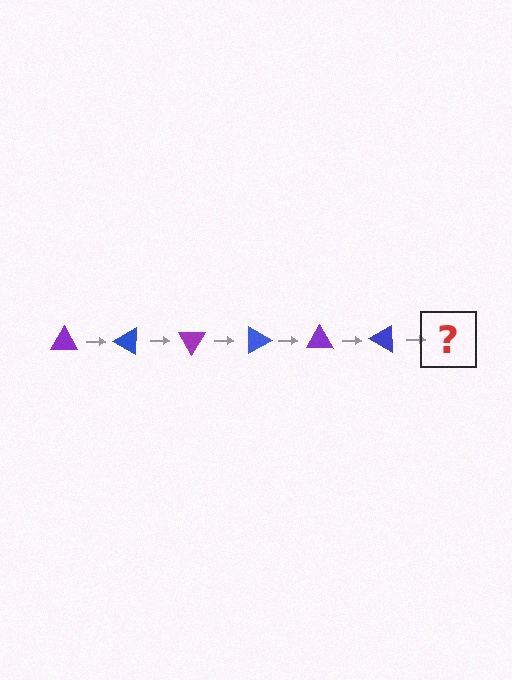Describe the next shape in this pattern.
It should be a purple triangle, rotated 180 degrees from the start.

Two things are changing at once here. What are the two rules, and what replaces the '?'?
The two rules are that it rotates 30 degrees each step and the color cycles through purple and blue. The '?' should be a purple triangle, rotated 180 degrees from the start.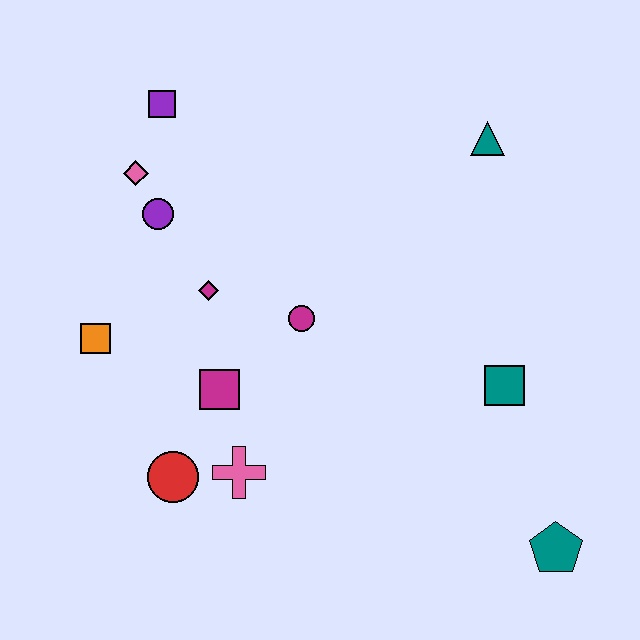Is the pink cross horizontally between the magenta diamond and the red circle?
No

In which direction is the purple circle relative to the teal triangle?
The purple circle is to the left of the teal triangle.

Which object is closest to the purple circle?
The pink diamond is closest to the purple circle.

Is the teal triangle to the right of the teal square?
No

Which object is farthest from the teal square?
The purple square is farthest from the teal square.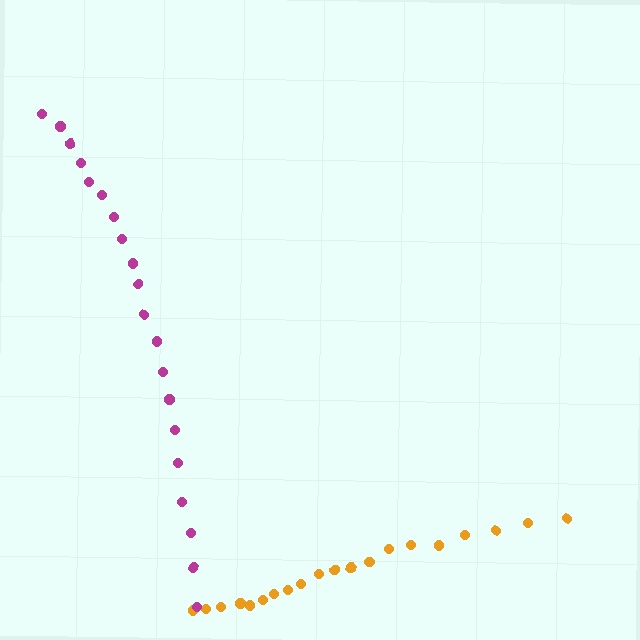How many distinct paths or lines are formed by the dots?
There are 2 distinct paths.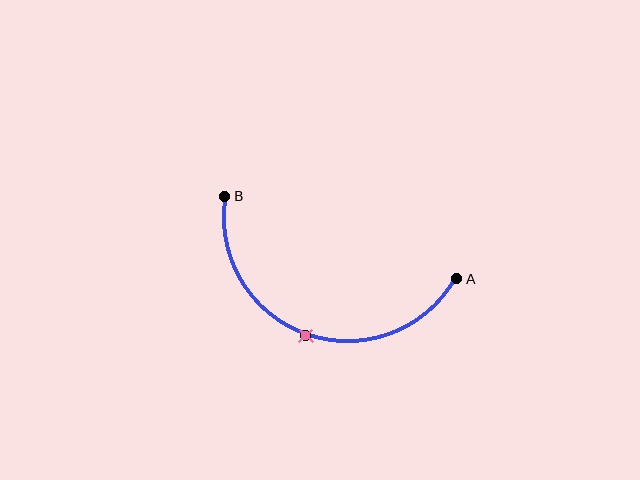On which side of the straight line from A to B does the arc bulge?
The arc bulges below the straight line connecting A and B.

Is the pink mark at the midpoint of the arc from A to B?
Yes. The pink mark lies on the arc at equal arc-length from both A and B — it is the arc midpoint.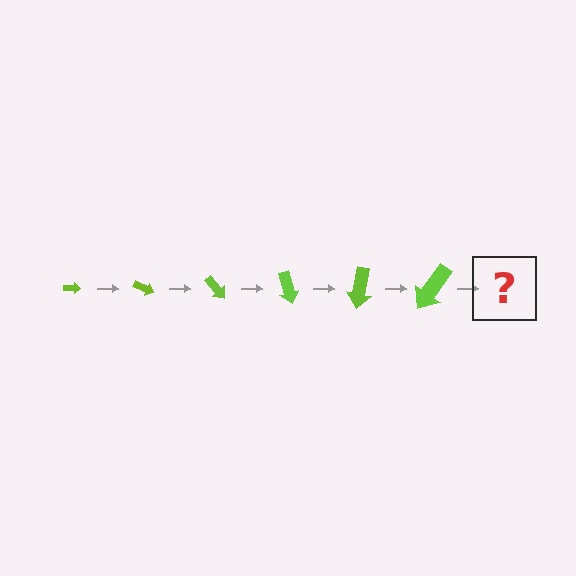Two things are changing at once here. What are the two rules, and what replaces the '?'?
The two rules are that the arrow grows larger each step and it rotates 25 degrees each step. The '?' should be an arrow, larger than the previous one and rotated 150 degrees from the start.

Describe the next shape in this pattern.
It should be an arrow, larger than the previous one and rotated 150 degrees from the start.